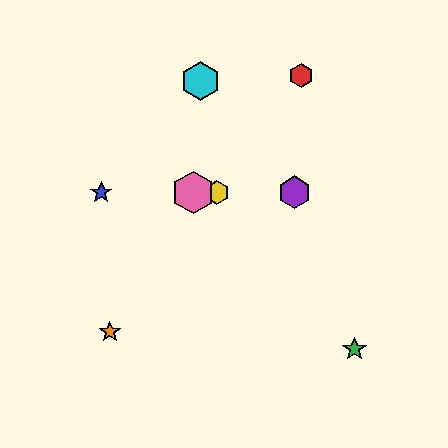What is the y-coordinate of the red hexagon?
The red hexagon is at y≈76.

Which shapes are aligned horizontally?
The blue star, the yellow hexagon, the purple hexagon, the pink hexagon are aligned horizontally.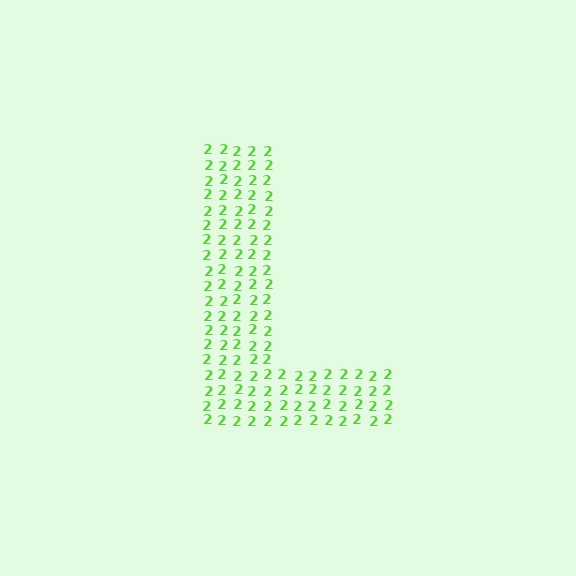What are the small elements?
The small elements are digit 2's.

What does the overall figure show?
The overall figure shows the letter L.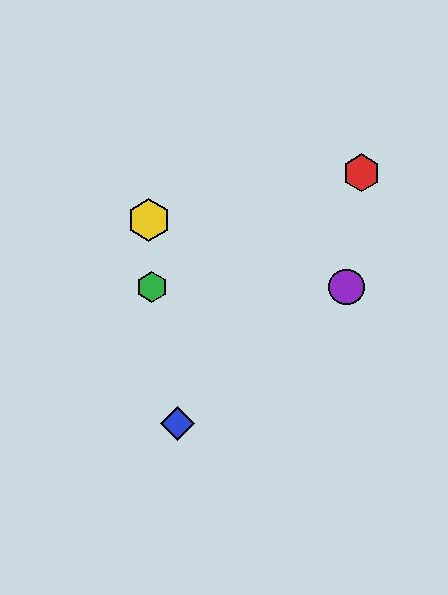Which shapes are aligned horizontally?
The green hexagon, the purple circle are aligned horizontally.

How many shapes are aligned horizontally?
2 shapes (the green hexagon, the purple circle) are aligned horizontally.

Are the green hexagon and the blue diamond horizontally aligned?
No, the green hexagon is at y≈287 and the blue diamond is at y≈424.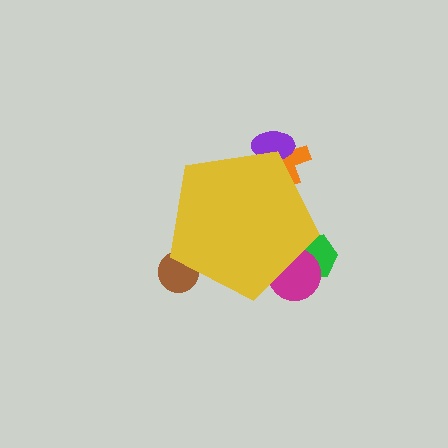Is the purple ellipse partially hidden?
Yes, the purple ellipse is partially hidden behind the yellow pentagon.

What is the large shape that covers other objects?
A yellow pentagon.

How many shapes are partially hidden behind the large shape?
5 shapes are partially hidden.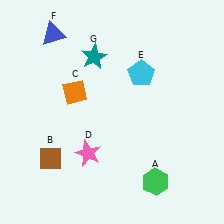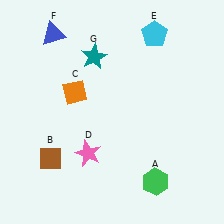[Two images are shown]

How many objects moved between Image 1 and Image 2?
1 object moved between the two images.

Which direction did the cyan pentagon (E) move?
The cyan pentagon (E) moved up.